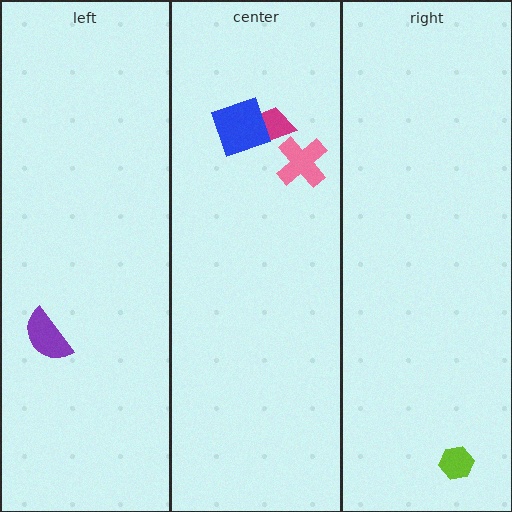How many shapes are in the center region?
3.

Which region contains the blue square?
The center region.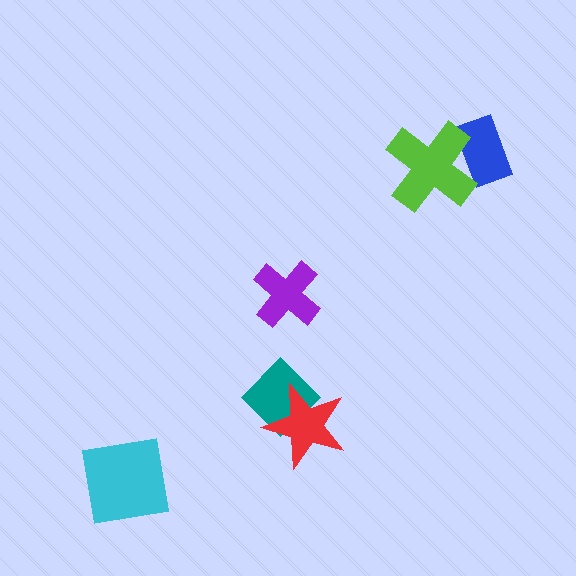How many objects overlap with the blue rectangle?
1 object overlaps with the blue rectangle.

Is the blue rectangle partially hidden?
Yes, it is partially covered by another shape.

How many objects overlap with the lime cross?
1 object overlaps with the lime cross.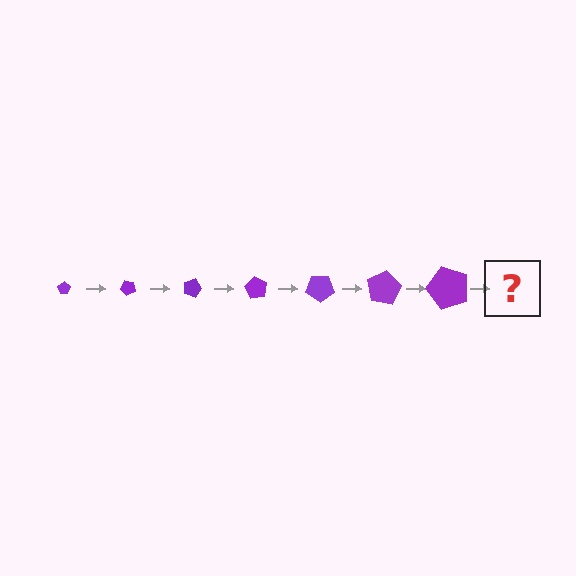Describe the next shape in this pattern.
It should be a pentagon, larger than the previous one and rotated 315 degrees from the start.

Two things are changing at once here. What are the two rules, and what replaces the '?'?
The two rules are that the pentagon grows larger each step and it rotates 45 degrees each step. The '?' should be a pentagon, larger than the previous one and rotated 315 degrees from the start.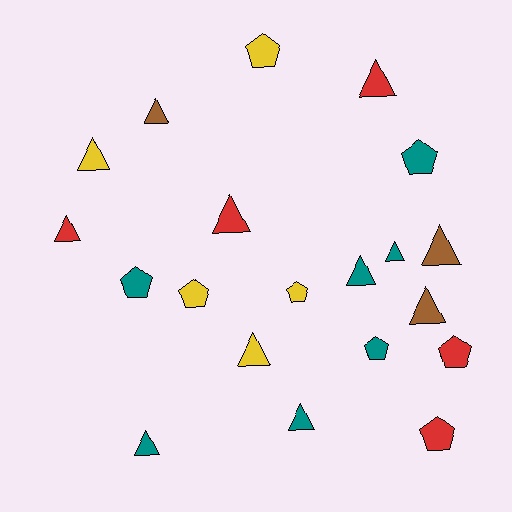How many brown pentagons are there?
There are no brown pentagons.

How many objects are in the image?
There are 20 objects.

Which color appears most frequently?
Teal, with 7 objects.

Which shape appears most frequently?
Triangle, with 12 objects.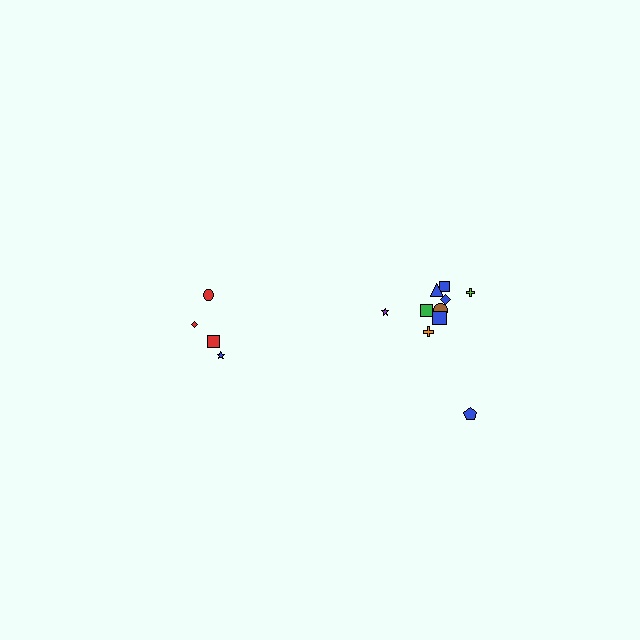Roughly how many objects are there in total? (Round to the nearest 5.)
Roughly 15 objects in total.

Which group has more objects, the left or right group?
The right group.